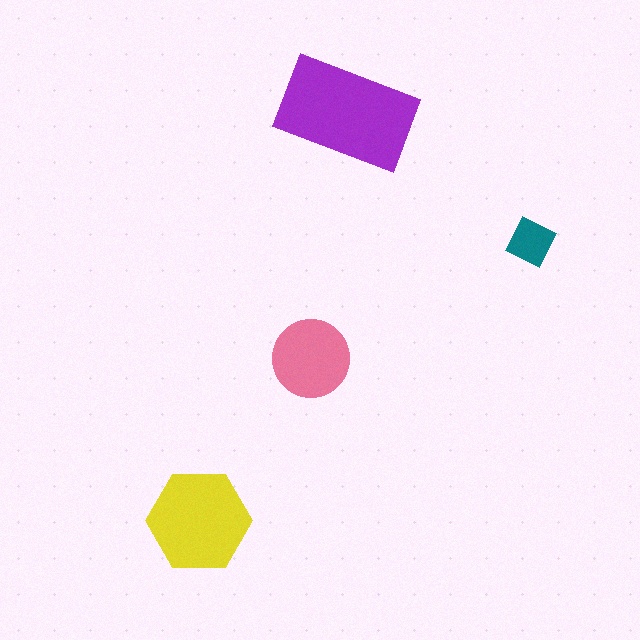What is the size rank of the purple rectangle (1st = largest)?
1st.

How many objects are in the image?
There are 4 objects in the image.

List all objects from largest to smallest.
The purple rectangle, the yellow hexagon, the pink circle, the teal diamond.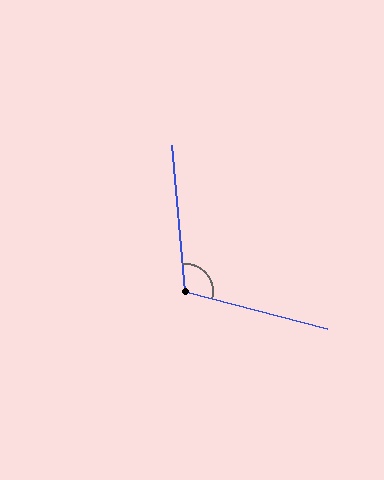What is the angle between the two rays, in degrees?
Approximately 110 degrees.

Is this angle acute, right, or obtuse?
It is obtuse.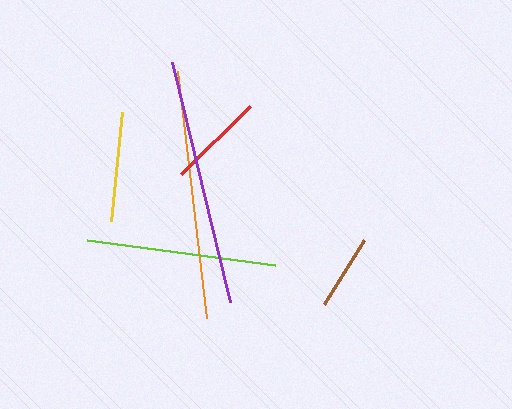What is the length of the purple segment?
The purple segment is approximately 247 pixels long.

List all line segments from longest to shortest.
From longest to shortest: orange, purple, lime, yellow, red, brown.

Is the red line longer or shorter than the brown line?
The red line is longer than the brown line.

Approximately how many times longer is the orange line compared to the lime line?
The orange line is approximately 1.3 times the length of the lime line.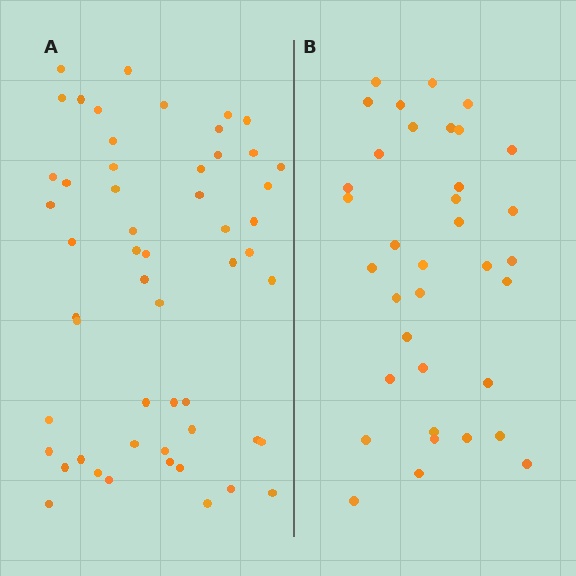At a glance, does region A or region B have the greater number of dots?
Region A (the left region) has more dots.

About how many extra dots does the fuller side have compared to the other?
Region A has approximately 20 more dots than region B.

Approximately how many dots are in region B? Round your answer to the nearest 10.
About 40 dots. (The exact count is 36, which rounds to 40.)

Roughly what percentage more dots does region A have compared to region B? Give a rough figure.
About 50% more.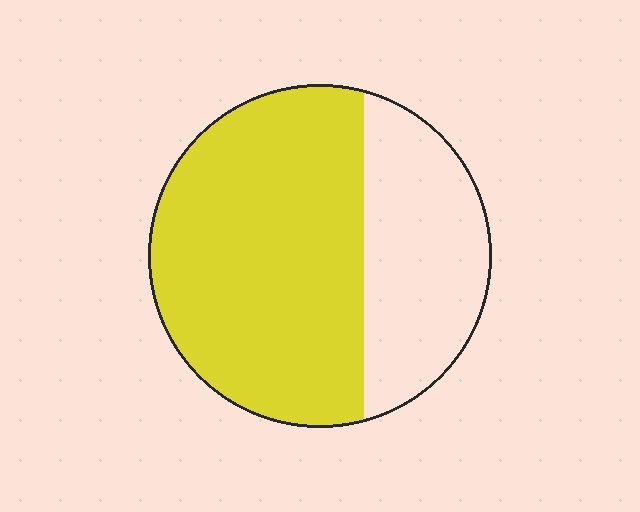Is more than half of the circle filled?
Yes.